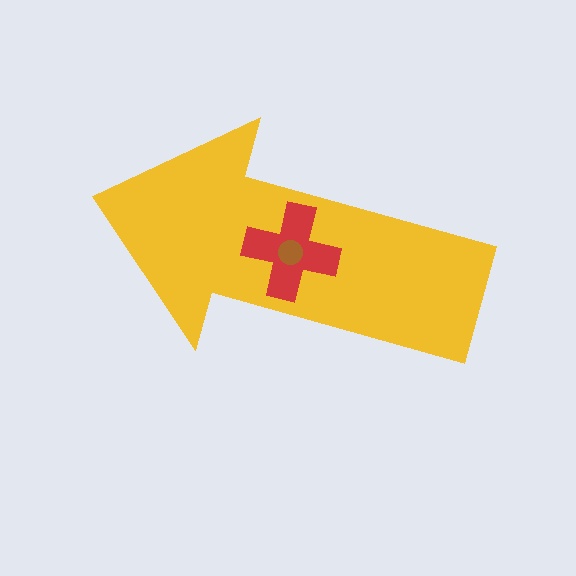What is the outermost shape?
The yellow arrow.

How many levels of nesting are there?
3.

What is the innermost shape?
The brown circle.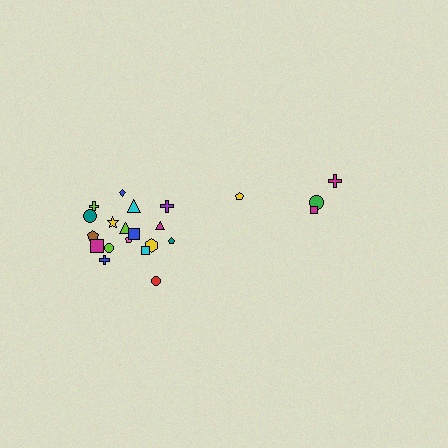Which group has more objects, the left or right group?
The left group.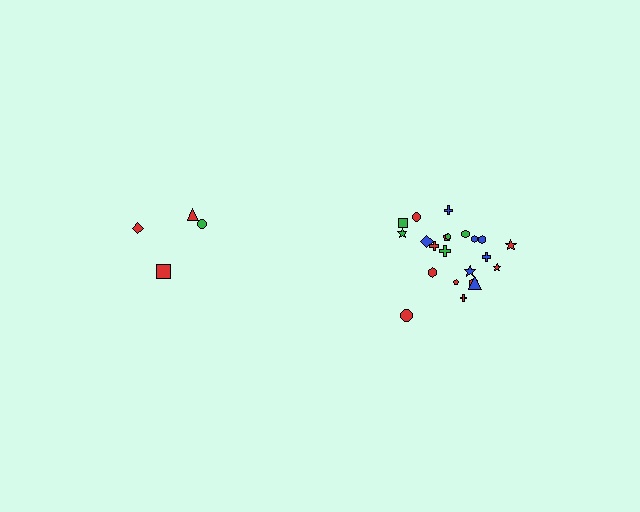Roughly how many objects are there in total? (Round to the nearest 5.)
Roughly 25 objects in total.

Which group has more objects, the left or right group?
The right group.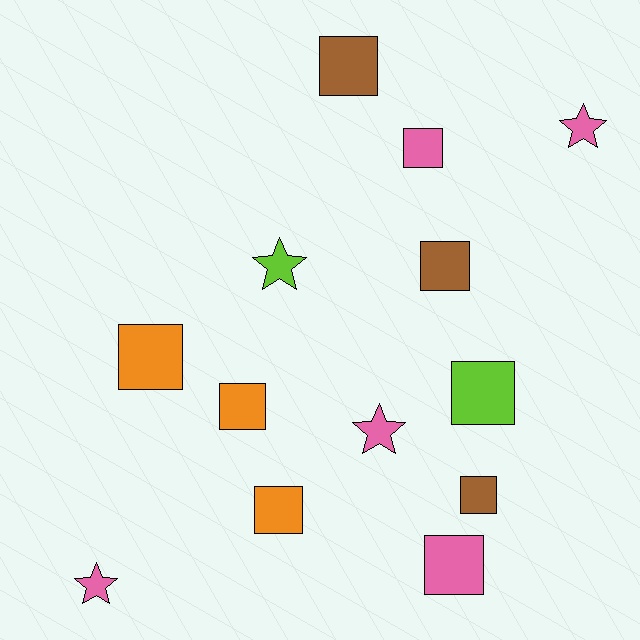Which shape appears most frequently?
Square, with 9 objects.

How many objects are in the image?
There are 13 objects.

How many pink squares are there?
There are 2 pink squares.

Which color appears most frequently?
Pink, with 5 objects.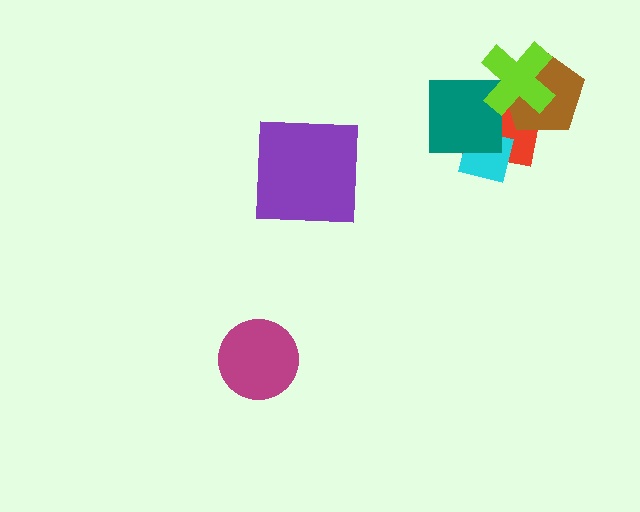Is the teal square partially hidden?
Yes, it is partially covered by another shape.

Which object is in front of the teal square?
The lime cross is in front of the teal square.